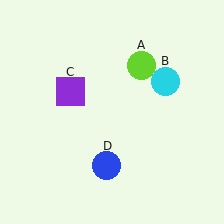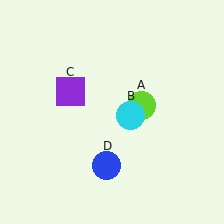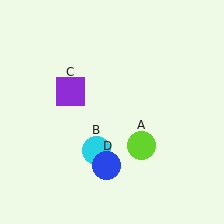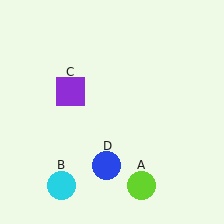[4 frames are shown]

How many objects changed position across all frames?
2 objects changed position: lime circle (object A), cyan circle (object B).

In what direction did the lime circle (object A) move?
The lime circle (object A) moved down.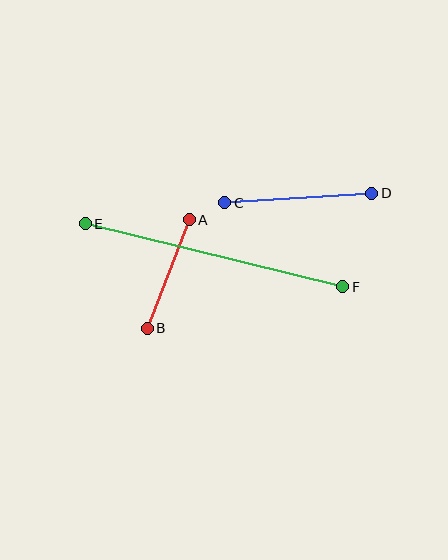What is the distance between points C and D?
The distance is approximately 147 pixels.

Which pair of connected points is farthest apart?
Points E and F are farthest apart.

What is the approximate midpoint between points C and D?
The midpoint is at approximately (298, 198) pixels.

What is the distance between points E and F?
The distance is approximately 265 pixels.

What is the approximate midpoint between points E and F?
The midpoint is at approximately (214, 255) pixels.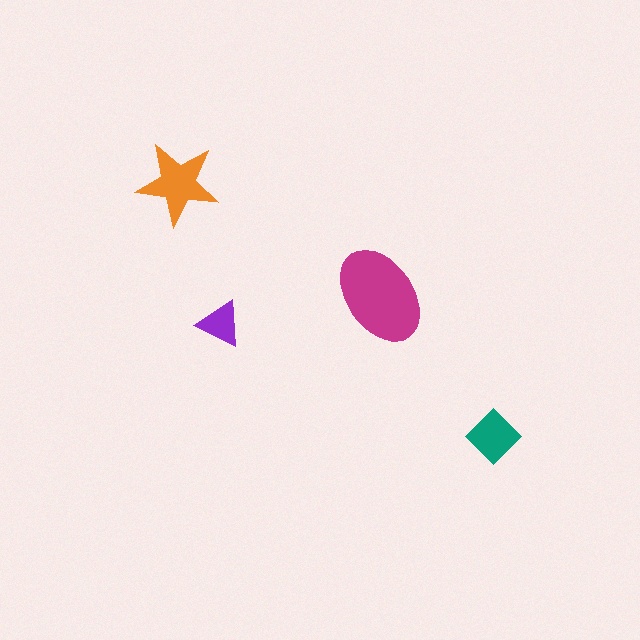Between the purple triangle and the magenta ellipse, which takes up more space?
The magenta ellipse.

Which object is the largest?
The magenta ellipse.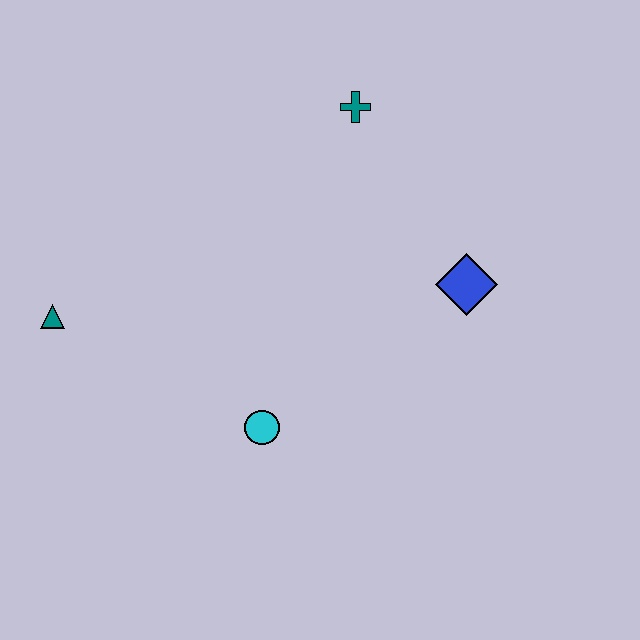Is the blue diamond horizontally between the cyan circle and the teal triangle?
No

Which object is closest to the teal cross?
The blue diamond is closest to the teal cross.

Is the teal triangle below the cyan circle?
No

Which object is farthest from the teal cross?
The teal triangle is farthest from the teal cross.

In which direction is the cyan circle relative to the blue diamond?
The cyan circle is to the left of the blue diamond.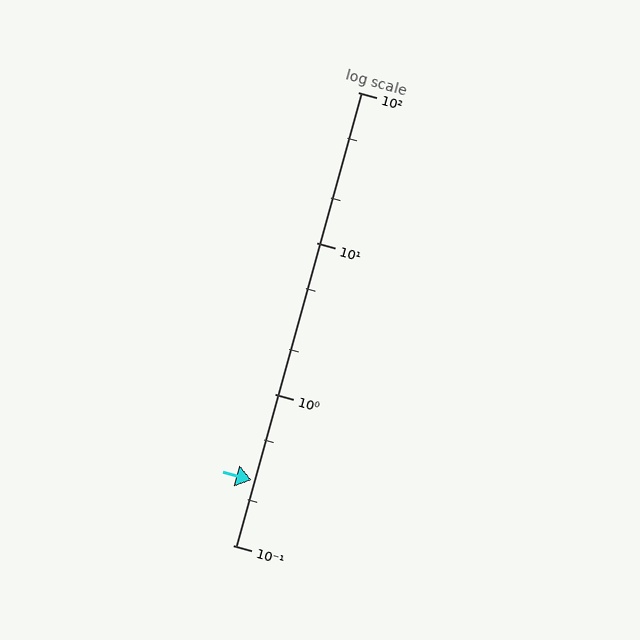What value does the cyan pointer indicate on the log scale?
The pointer indicates approximately 0.27.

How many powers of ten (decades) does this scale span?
The scale spans 3 decades, from 0.1 to 100.